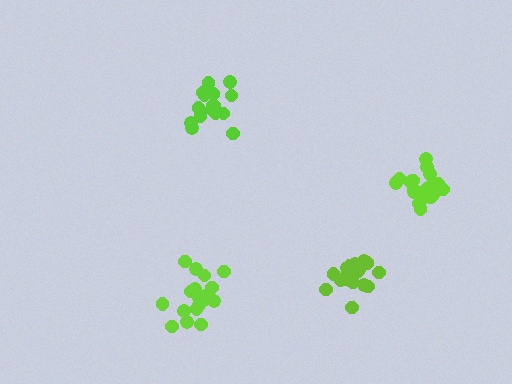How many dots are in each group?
Group 1: 19 dots, Group 2: 18 dots, Group 3: 16 dots, Group 4: 19 dots (72 total).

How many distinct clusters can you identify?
There are 4 distinct clusters.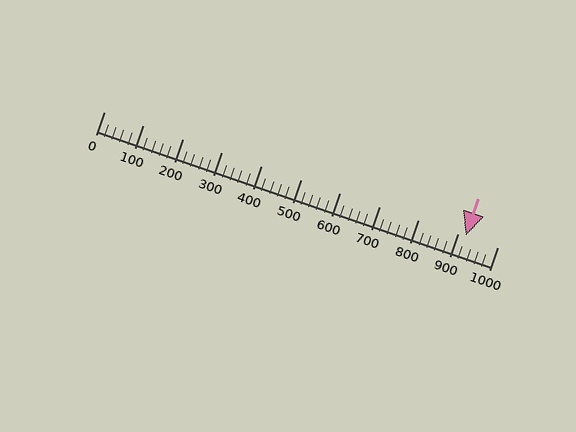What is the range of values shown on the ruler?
The ruler shows values from 0 to 1000.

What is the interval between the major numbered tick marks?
The major tick marks are spaced 100 units apart.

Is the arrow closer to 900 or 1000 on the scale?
The arrow is closer to 900.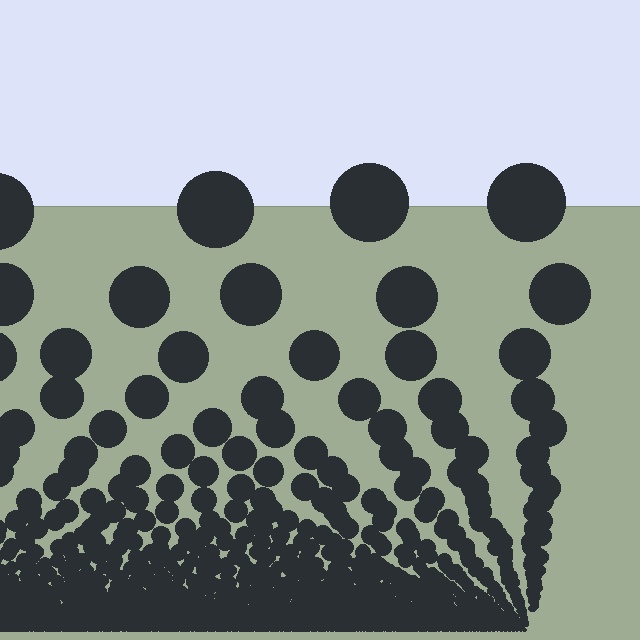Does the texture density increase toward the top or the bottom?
Density increases toward the bottom.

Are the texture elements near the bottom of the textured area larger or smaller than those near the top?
Smaller. The gradient is inverted — elements near the bottom are smaller and denser.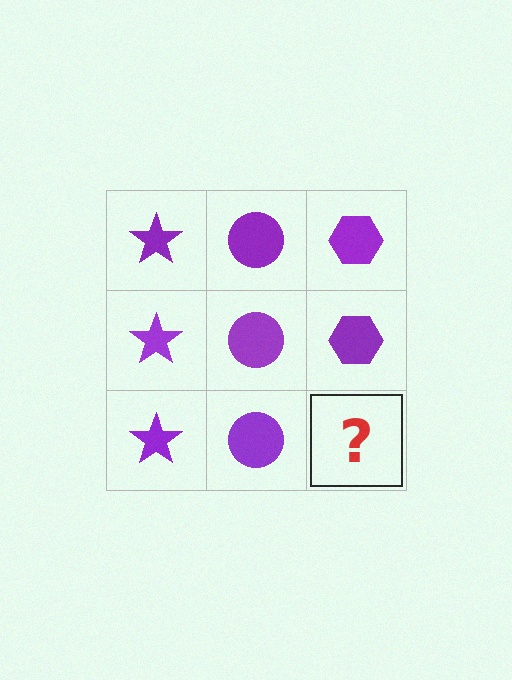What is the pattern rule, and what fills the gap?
The rule is that each column has a consistent shape. The gap should be filled with a purple hexagon.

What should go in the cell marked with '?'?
The missing cell should contain a purple hexagon.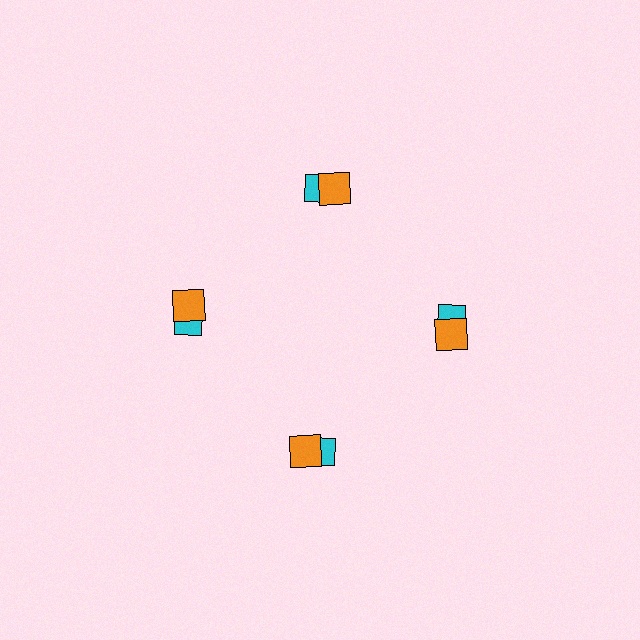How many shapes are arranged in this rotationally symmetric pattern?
There are 8 shapes, arranged in 4 groups of 2.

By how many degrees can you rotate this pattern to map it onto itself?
The pattern maps onto itself every 90 degrees of rotation.